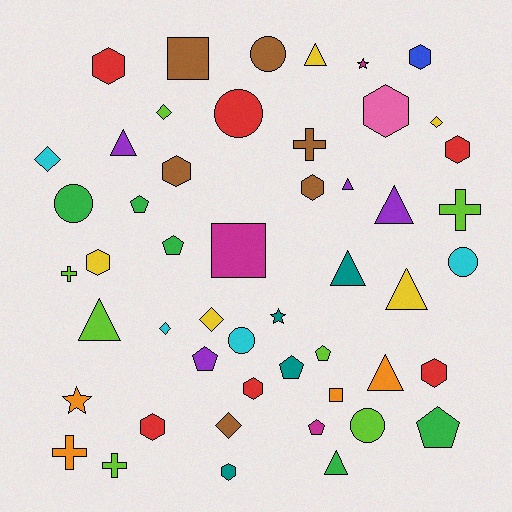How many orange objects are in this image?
There are 4 orange objects.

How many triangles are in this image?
There are 9 triangles.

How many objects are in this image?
There are 50 objects.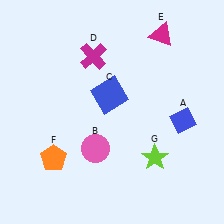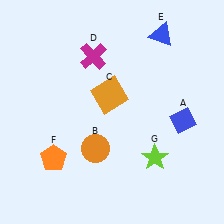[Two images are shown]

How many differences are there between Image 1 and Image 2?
There are 3 differences between the two images.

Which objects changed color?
B changed from pink to orange. C changed from blue to orange. E changed from magenta to blue.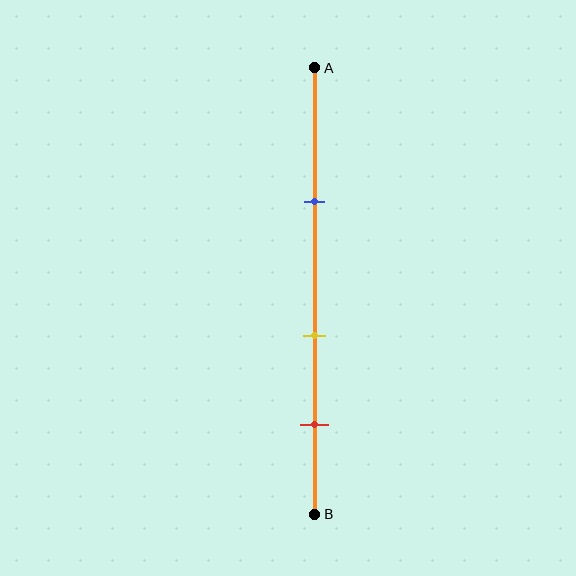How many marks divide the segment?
There are 3 marks dividing the segment.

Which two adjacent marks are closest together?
The yellow and red marks are the closest adjacent pair.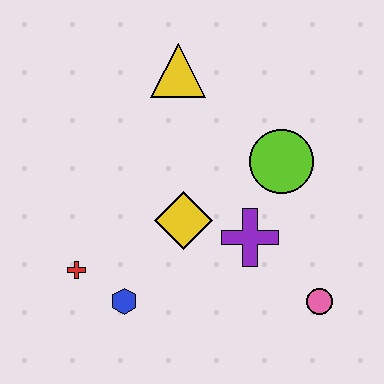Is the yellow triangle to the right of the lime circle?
No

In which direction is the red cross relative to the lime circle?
The red cross is to the left of the lime circle.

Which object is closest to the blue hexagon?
The red cross is closest to the blue hexagon.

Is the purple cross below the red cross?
No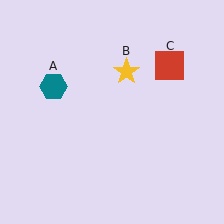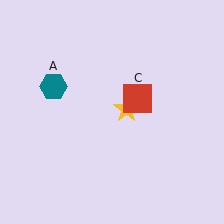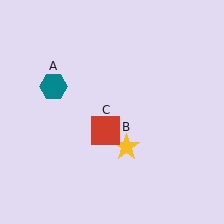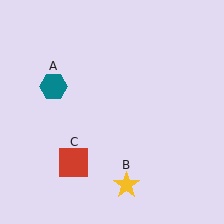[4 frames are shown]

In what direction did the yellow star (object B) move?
The yellow star (object B) moved down.